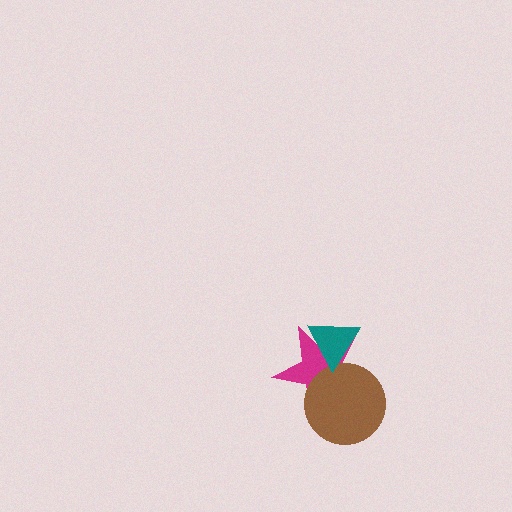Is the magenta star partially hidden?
Yes, it is partially covered by another shape.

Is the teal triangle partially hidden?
No, no other shape covers it.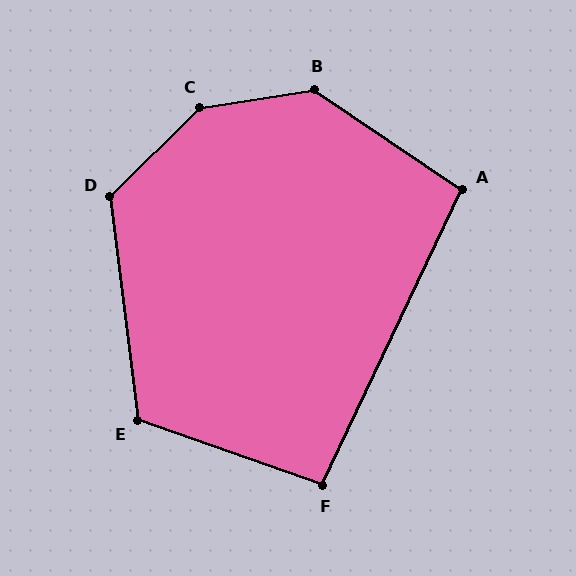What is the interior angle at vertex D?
Approximately 127 degrees (obtuse).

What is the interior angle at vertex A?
Approximately 99 degrees (obtuse).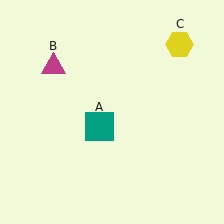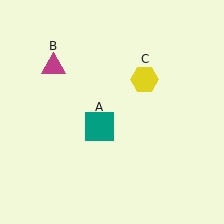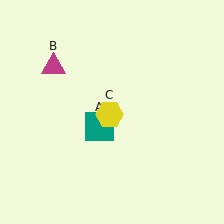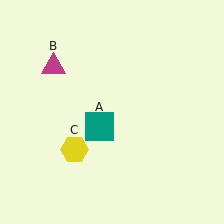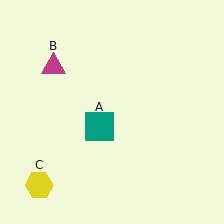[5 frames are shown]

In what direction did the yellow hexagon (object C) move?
The yellow hexagon (object C) moved down and to the left.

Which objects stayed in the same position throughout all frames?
Teal square (object A) and magenta triangle (object B) remained stationary.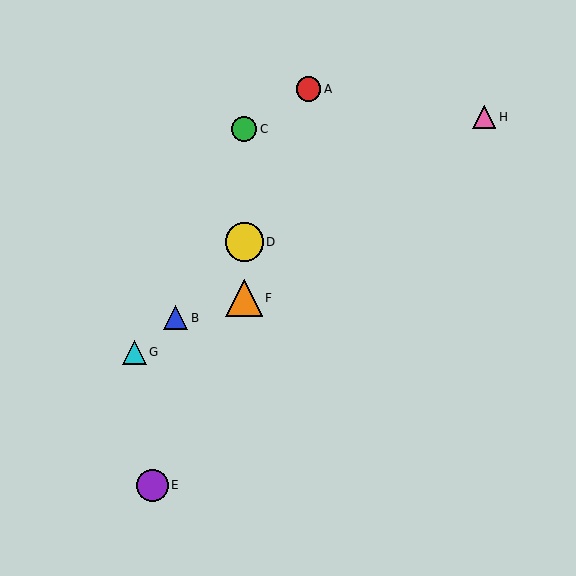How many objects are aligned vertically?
3 objects (C, D, F) are aligned vertically.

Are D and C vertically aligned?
Yes, both are at x≈244.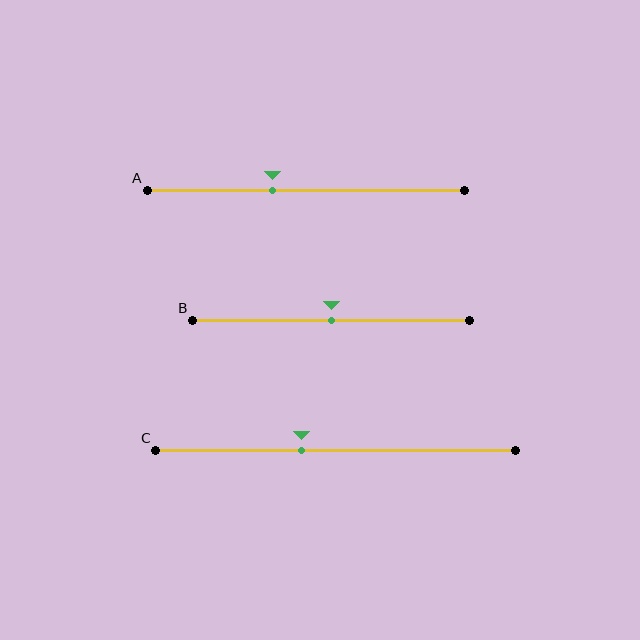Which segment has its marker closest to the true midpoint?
Segment B has its marker closest to the true midpoint.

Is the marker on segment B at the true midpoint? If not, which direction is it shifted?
Yes, the marker on segment B is at the true midpoint.